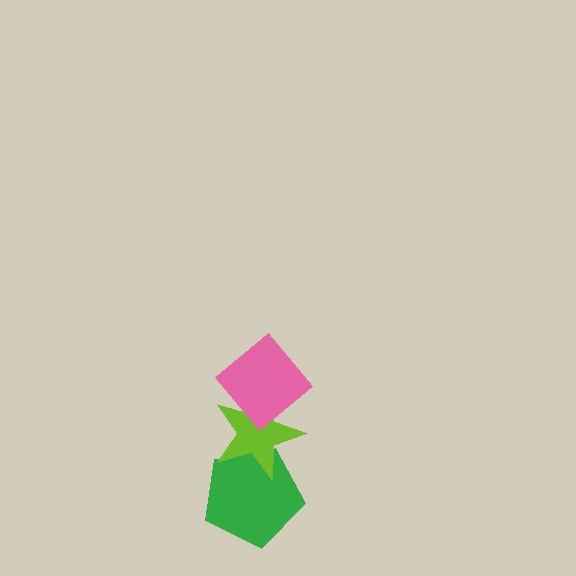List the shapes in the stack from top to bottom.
From top to bottom: the pink diamond, the lime star, the green pentagon.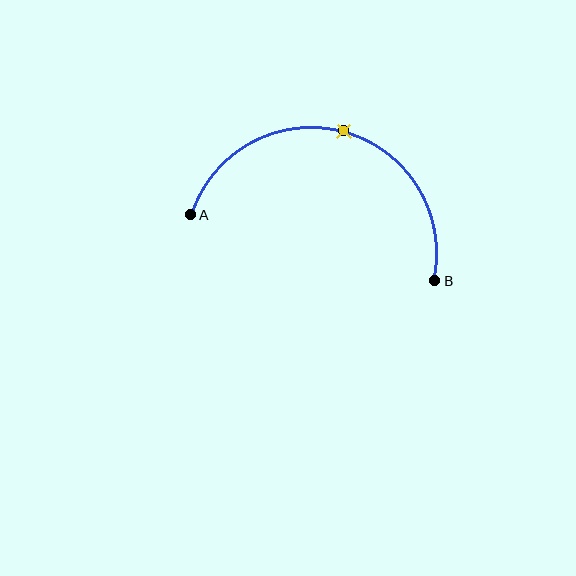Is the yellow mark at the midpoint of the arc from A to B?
Yes. The yellow mark lies on the arc at equal arc-length from both A and B — it is the arc midpoint.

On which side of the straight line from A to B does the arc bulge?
The arc bulges above the straight line connecting A and B.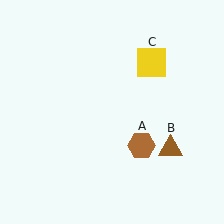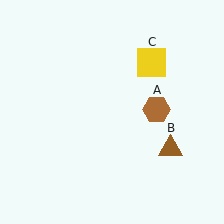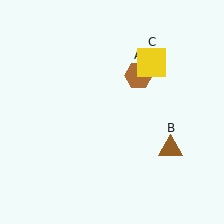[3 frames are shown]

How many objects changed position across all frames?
1 object changed position: brown hexagon (object A).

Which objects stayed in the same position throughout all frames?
Brown triangle (object B) and yellow square (object C) remained stationary.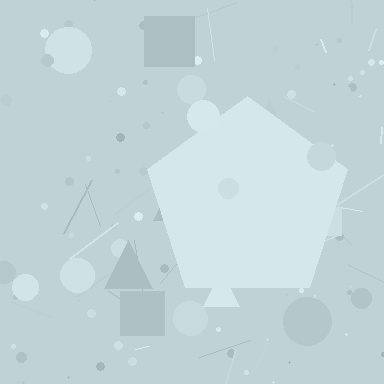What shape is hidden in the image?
A pentagon is hidden in the image.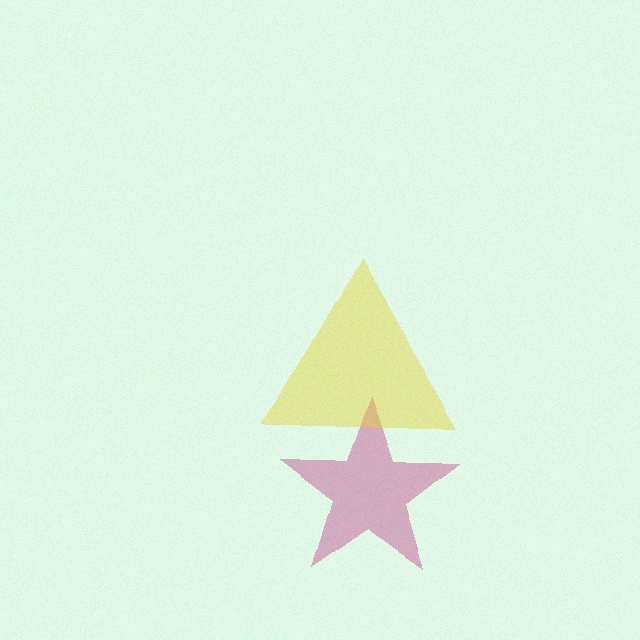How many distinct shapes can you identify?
There are 2 distinct shapes: a magenta star, a yellow triangle.